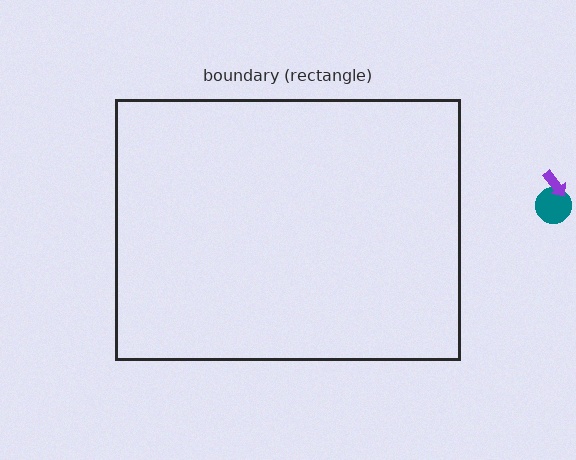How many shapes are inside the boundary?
0 inside, 2 outside.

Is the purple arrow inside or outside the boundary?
Outside.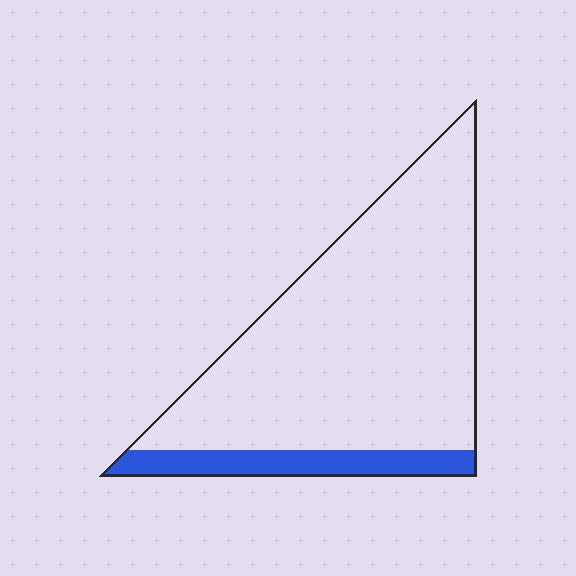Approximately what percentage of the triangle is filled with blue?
Approximately 15%.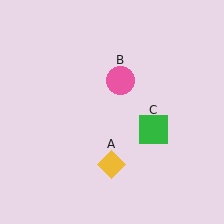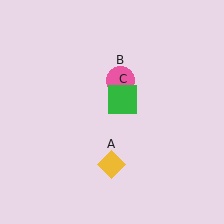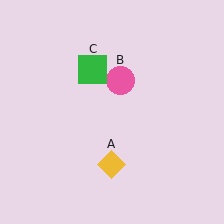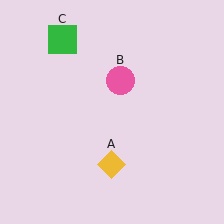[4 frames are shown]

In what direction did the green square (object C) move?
The green square (object C) moved up and to the left.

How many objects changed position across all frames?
1 object changed position: green square (object C).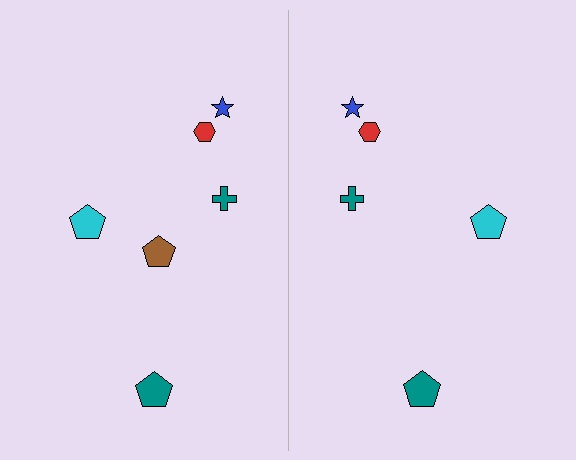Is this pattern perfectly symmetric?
No, the pattern is not perfectly symmetric. A brown pentagon is missing from the right side.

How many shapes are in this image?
There are 11 shapes in this image.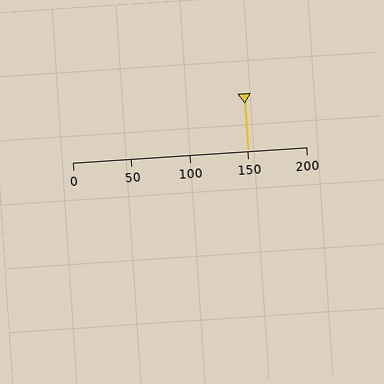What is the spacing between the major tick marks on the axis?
The major ticks are spaced 50 apart.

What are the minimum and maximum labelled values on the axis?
The axis runs from 0 to 200.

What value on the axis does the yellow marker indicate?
The marker indicates approximately 150.